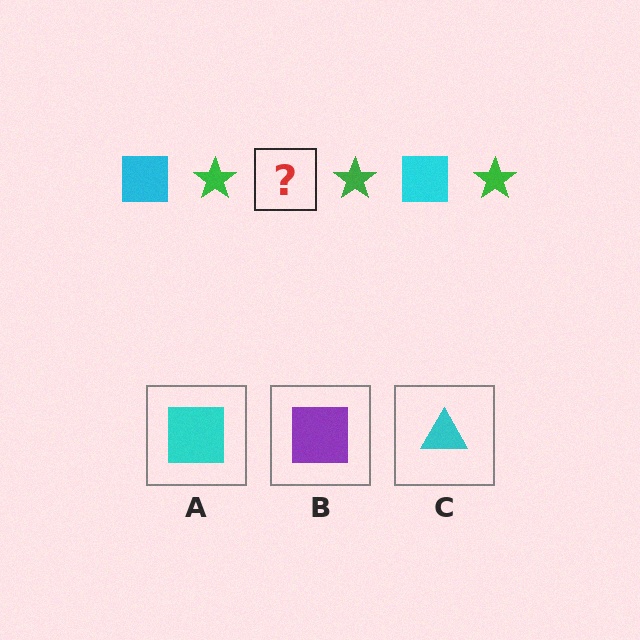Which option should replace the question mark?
Option A.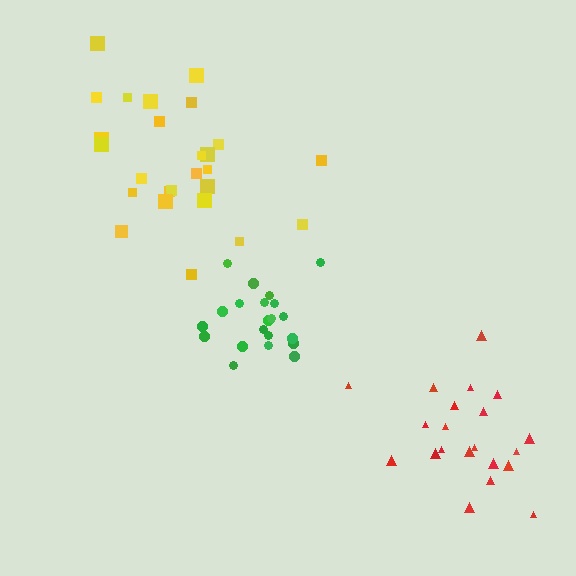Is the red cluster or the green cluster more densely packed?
Green.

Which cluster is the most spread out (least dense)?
Yellow.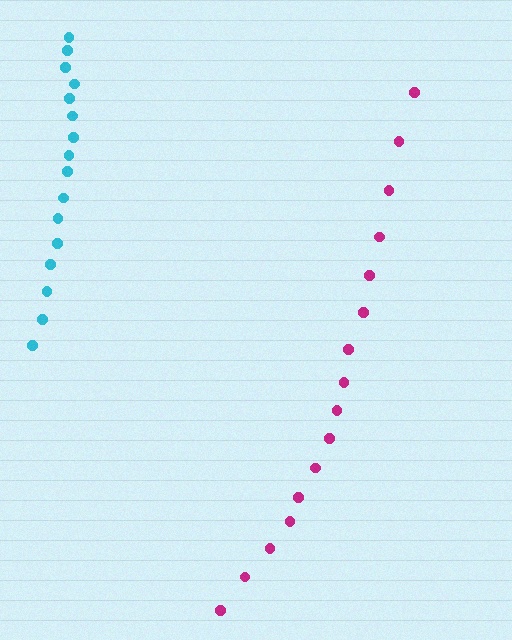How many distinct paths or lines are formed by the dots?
There are 2 distinct paths.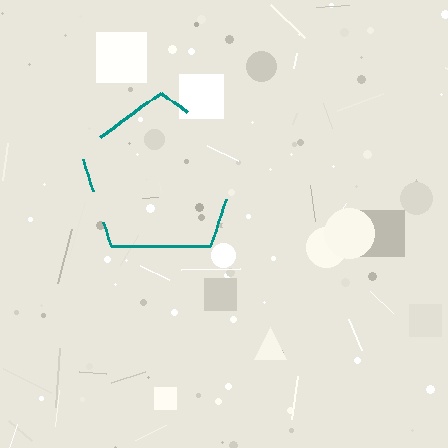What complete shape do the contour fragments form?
The contour fragments form a pentagon.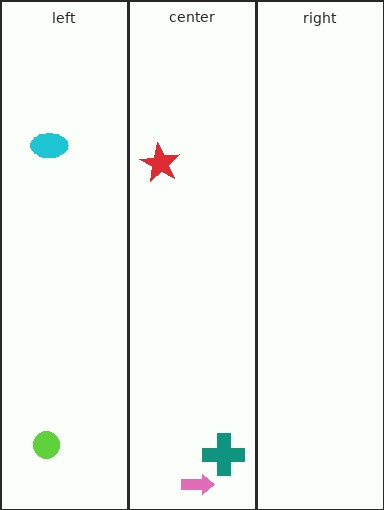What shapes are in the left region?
The cyan ellipse, the lime circle.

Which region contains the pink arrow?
The center region.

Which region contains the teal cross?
The center region.